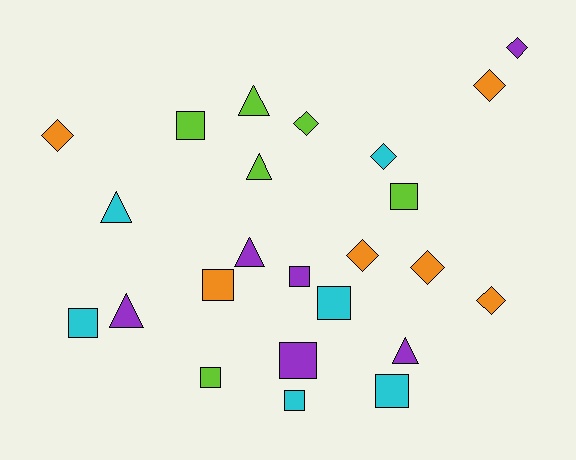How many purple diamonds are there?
There is 1 purple diamond.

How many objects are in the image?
There are 24 objects.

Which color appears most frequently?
Orange, with 6 objects.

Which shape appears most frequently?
Square, with 10 objects.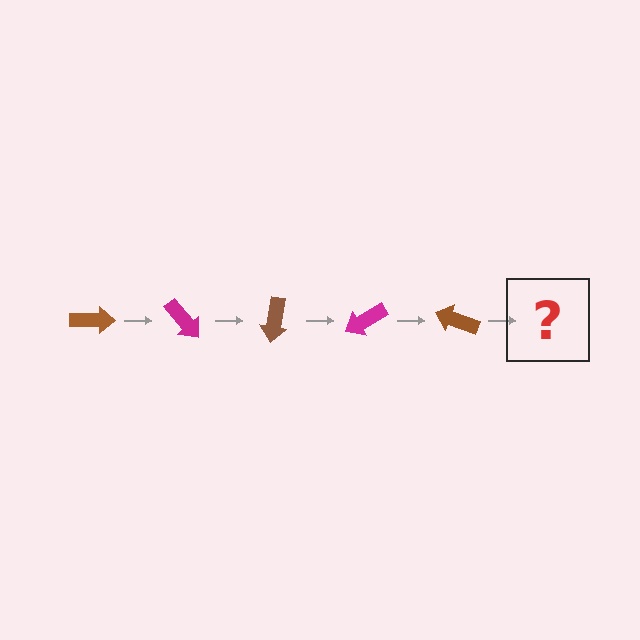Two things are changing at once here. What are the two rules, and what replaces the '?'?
The two rules are that it rotates 50 degrees each step and the color cycles through brown and magenta. The '?' should be a magenta arrow, rotated 250 degrees from the start.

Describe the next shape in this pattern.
It should be a magenta arrow, rotated 250 degrees from the start.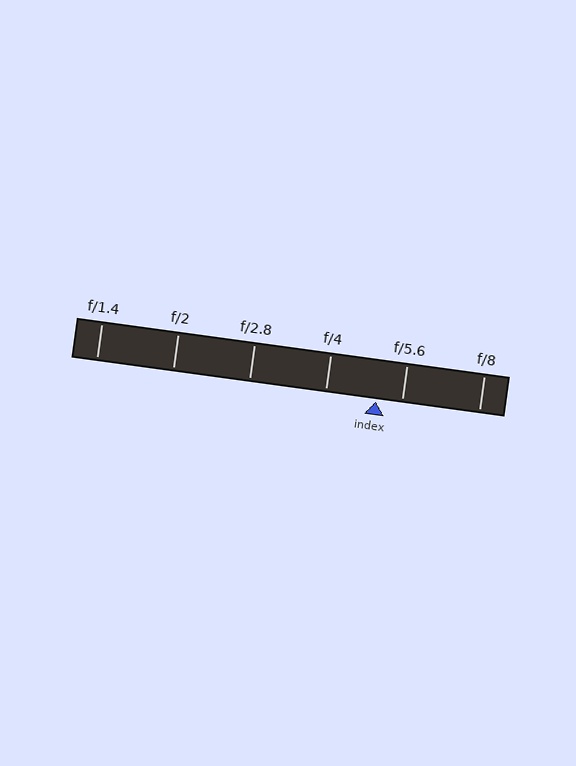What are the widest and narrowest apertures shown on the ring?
The widest aperture shown is f/1.4 and the narrowest is f/8.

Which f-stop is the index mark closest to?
The index mark is closest to f/5.6.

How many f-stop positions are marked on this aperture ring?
There are 6 f-stop positions marked.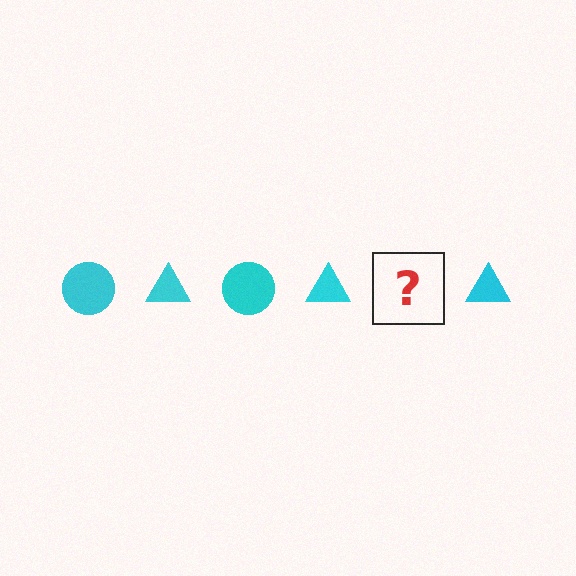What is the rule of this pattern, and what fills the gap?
The rule is that the pattern cycles through circle, triangle shapes in cyan. The gap should be filled with a cyan circle.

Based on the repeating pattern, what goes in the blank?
The blank should be a cyan circle.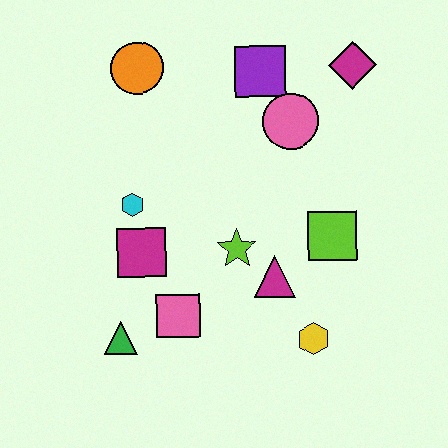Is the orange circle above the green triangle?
Yes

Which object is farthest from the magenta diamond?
The green triangle is farthest from the magenta diamond.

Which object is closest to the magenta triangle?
The lime star is closest to the magenta triangle.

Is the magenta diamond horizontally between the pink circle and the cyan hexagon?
No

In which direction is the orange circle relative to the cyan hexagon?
The orange circle is above the cyan hexagon.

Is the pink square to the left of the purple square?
Yes